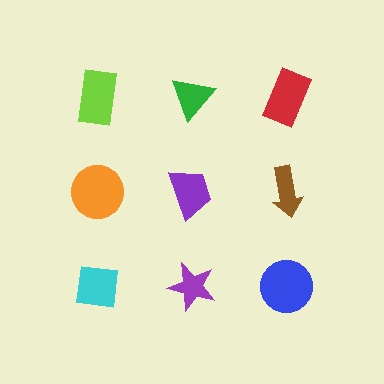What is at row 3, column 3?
A blue circle.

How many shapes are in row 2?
3 shapes.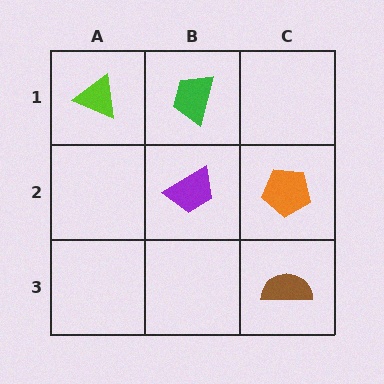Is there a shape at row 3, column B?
No, that cell is empty.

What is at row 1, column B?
A green trapezoid.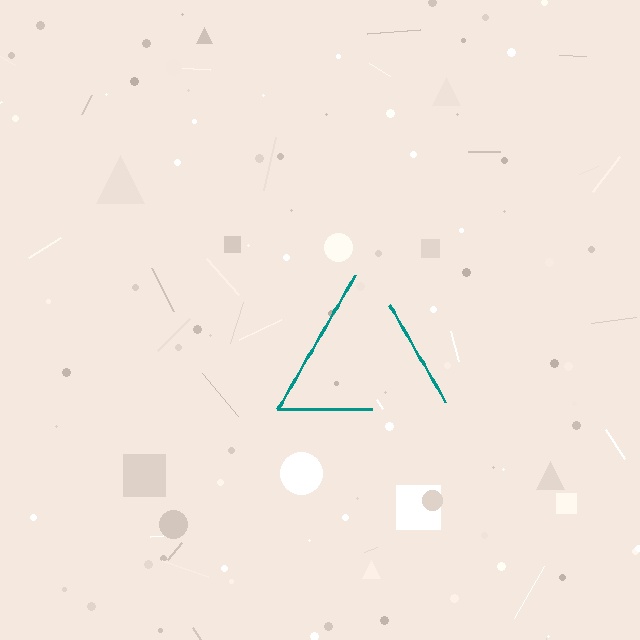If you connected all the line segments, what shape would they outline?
They would outline a triangle.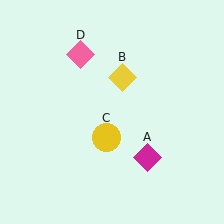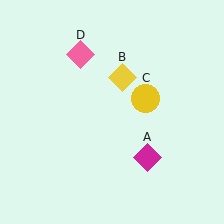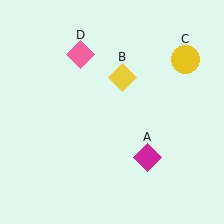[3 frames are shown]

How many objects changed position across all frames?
1 object changed position: yellow circle (object C).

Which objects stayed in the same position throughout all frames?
Magenta diamond (object A) and yellow diamond (object B) and pink diamond (object D) remained stationary.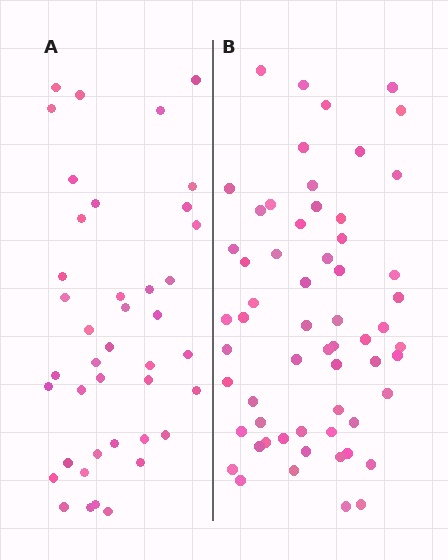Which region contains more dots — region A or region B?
Region B (the right region) has more dots.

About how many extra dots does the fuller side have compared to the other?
Region B has approximately 20 more dots than region A.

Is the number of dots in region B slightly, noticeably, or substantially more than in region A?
Region B has substantially more. The ratio is roughly 1.5 to 1.